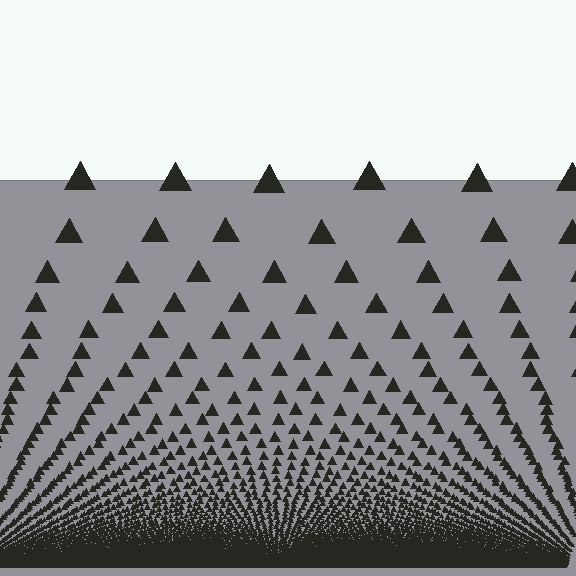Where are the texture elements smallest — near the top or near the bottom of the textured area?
Near the bottom.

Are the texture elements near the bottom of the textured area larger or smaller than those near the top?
Smaller. The gradient is inverted — elements near the bottom are smaller and denser.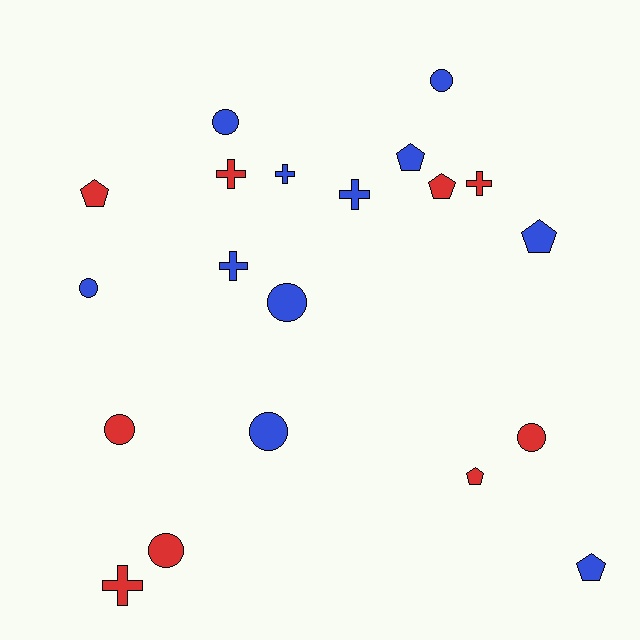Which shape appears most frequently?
Circle, with 8 objects.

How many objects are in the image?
There are 20 objects.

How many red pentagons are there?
There are 3 red pentagons.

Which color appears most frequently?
Blue, with 11 objects.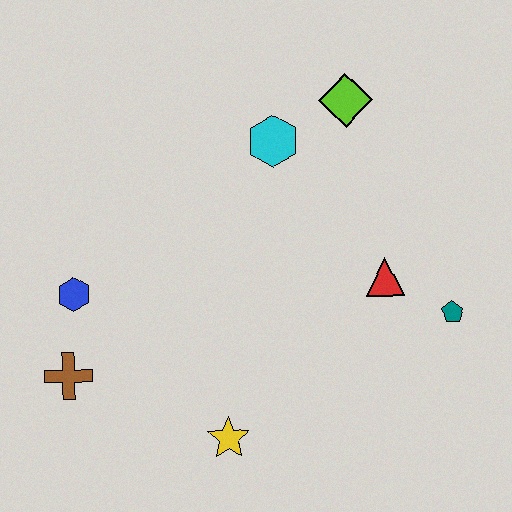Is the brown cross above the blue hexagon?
No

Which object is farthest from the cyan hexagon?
The brown cross is farthest from the cyan hexagon.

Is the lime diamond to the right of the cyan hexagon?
Yes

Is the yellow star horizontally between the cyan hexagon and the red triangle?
No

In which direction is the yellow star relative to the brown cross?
The yellow star is to the right of the brown cross.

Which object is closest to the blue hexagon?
The brown cross is closest to the blue hexagon.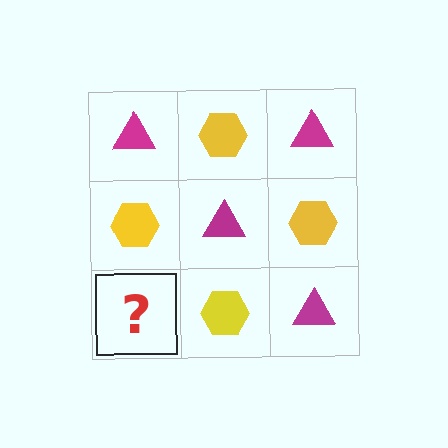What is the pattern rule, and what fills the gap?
The rule is that it alternates magenta triangle and yellow hexagon in a checkerboard pattern. The gap should be filled with a magenta triangle.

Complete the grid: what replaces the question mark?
The question mark should be replaced with a magenta triangle.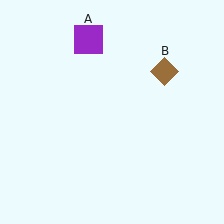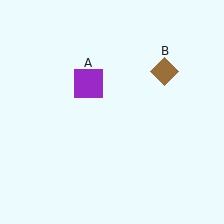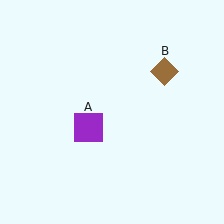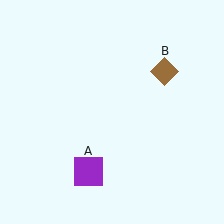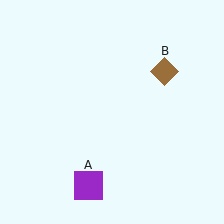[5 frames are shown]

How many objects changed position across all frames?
1 object changed position: purple square (object A).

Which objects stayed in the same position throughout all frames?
Brown diamond (object B) remained stationary.